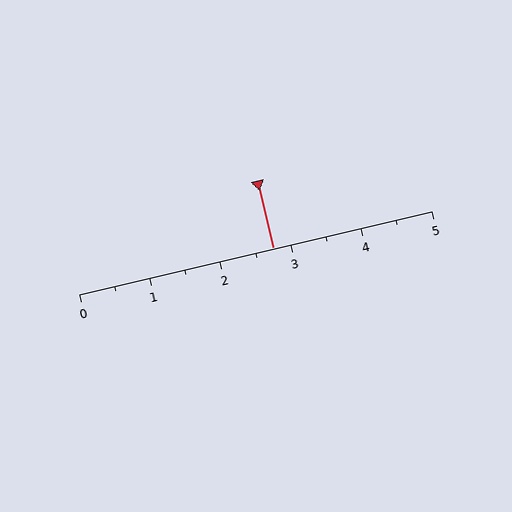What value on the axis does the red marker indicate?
The marker indicates approximately 2.8.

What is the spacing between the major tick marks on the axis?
The major ticks are spaced 1 apart.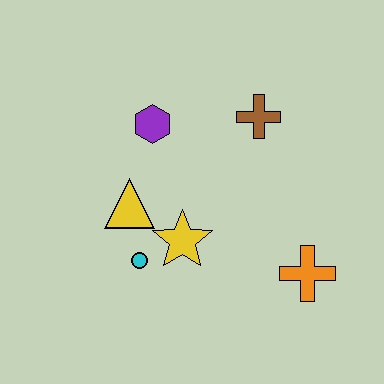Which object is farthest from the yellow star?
The brown cross is farthest from the yellow star.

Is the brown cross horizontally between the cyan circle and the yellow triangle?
No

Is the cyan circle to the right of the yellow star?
No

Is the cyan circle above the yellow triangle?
No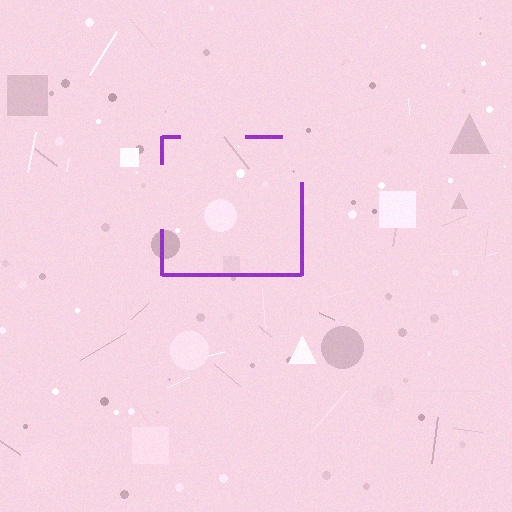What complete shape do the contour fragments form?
The contour fragments form a square.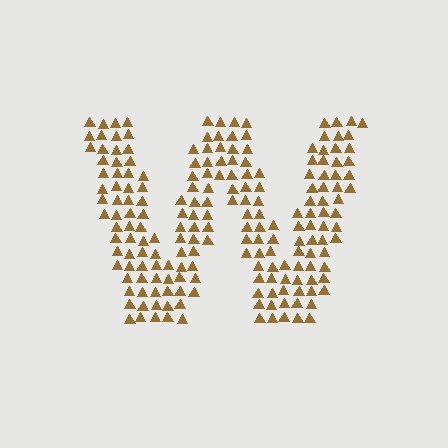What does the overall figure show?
The overall figure shows the letter W.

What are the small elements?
The small elements are triangles.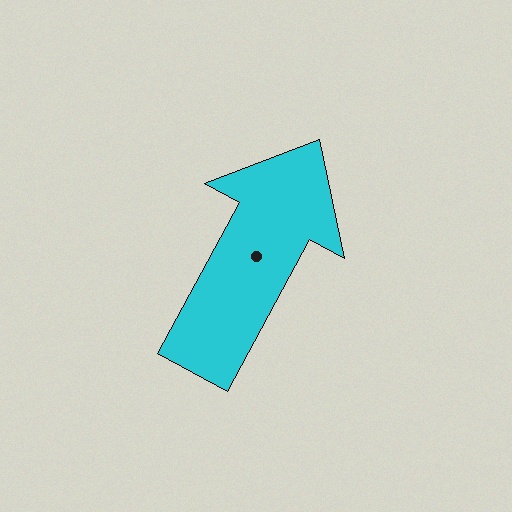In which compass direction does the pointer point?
Northeast.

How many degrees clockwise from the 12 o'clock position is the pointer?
Approximately 28 degrees.